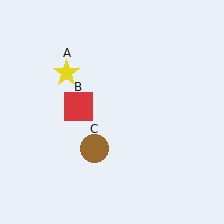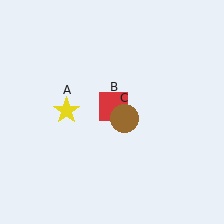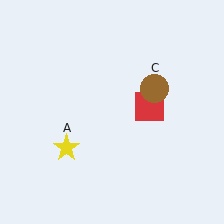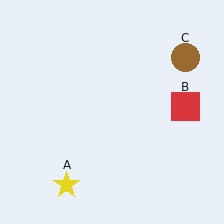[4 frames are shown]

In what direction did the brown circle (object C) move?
The brown circle (object C) moved up and to the right.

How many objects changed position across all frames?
3 objects changed position: yellow star (object A), red square (object B), brown circle (object C).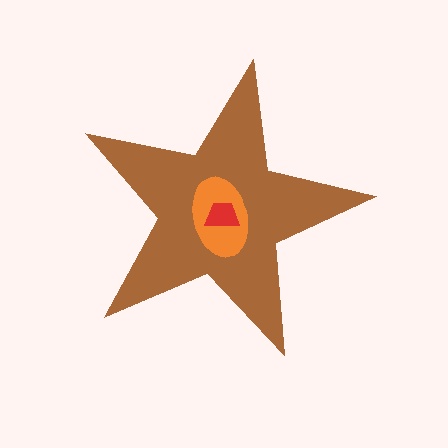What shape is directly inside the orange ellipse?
The red trapezoid.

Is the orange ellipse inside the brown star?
Yes.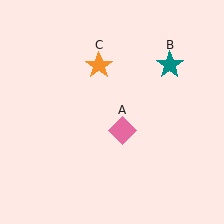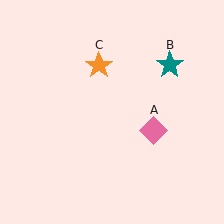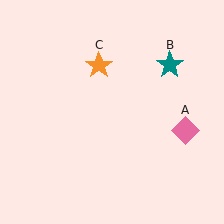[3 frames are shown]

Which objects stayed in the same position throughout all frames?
Teal star (object B) and orange star (object C) remained stationary.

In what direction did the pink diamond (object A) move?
The pink diamond (object A) moved right.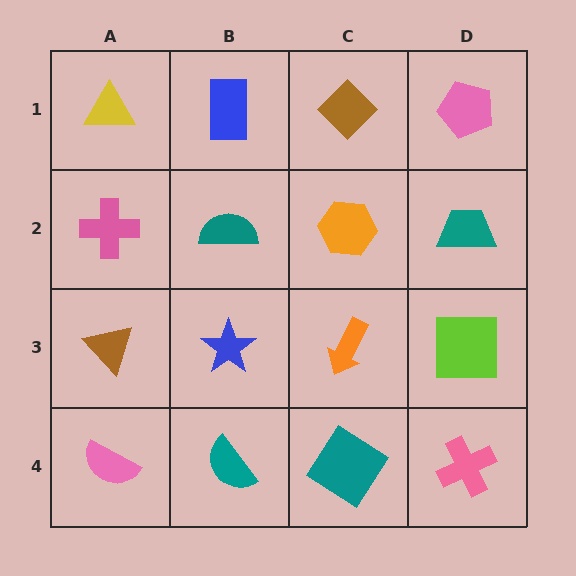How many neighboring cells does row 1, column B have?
3.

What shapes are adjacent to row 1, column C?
An orange hexagon (row 2, column C), a blue rectangle (row 1, column B), a pink pentagon (row 1, column D).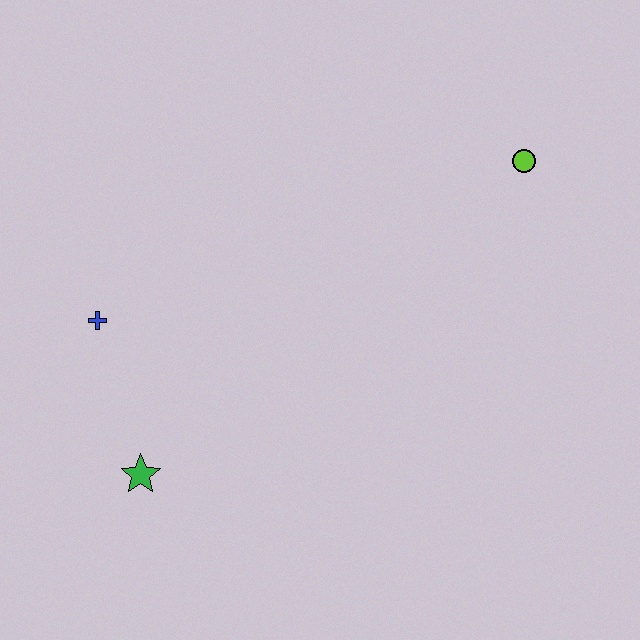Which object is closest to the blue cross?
The green star is closest to the blue cross.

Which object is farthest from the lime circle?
The green star is farthest from the lime circle.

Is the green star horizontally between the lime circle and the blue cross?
Yes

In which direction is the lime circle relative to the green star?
The lime circle is to the right of the green star.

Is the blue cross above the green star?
Yes